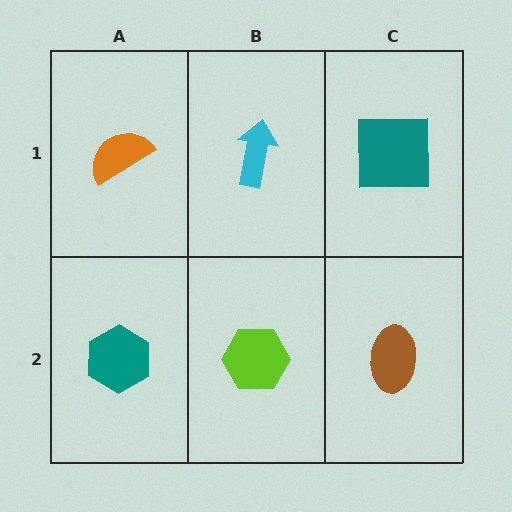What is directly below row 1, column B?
A lime hexagon.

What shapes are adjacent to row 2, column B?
A cyan arrow (row 1, column B), a teal hexagon (row 2, column A), a brown ellipse (row 2, column C).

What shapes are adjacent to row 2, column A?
An orange semicircle (row 1, column A), a lime hexagon (row 2, column B).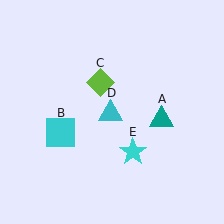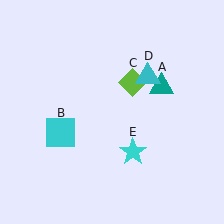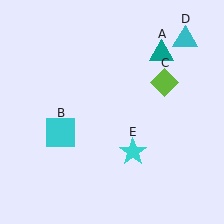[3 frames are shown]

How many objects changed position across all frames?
3 objects changed position: teal triangle (object A), lime diamond (object C), cyan triangle (object D).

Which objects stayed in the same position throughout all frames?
Cyan square (object B) and cyan star (object E) remained stationary.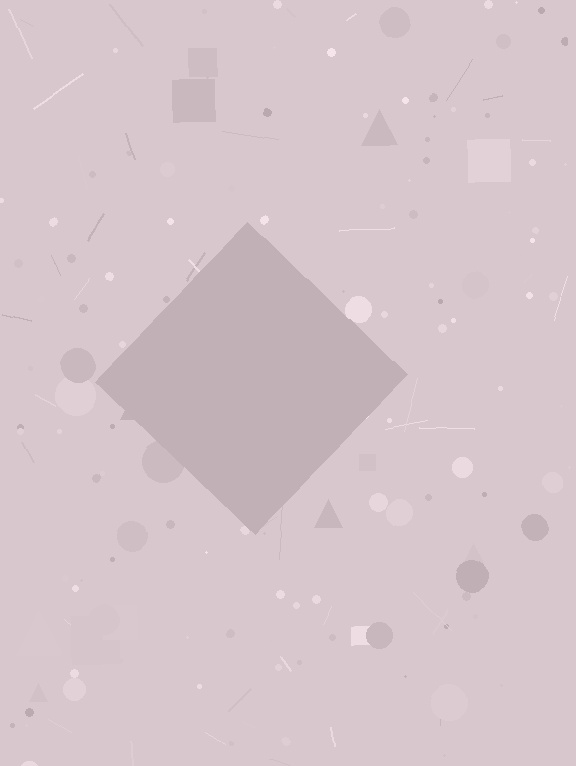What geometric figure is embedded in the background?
A diamond is embedded in the background.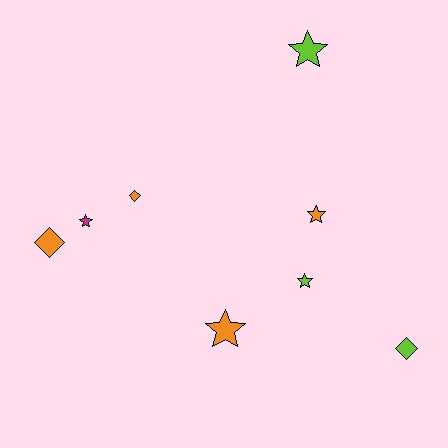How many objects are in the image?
There are 8 objects.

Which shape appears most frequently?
Star, with 5 objects.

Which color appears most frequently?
Orange, with 4 objects.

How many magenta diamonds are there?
There are no magenta diamonds.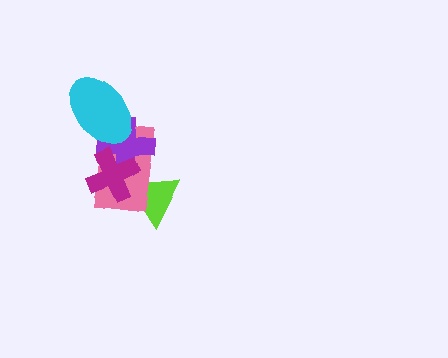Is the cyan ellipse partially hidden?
No, no other shape covers it.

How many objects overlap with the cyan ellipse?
2 objects overlap with the cyan ellipse.